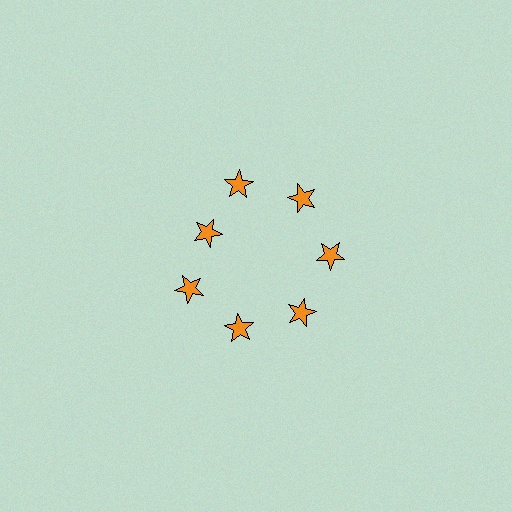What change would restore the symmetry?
The symmetry would be restored by moving it outward, back onto the ring so that all 7 stars sit at equal angles and equal distance from the center.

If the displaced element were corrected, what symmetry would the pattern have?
It would have 7-fold rotational symmetry — the pattern would map onto itself every 51 degrees.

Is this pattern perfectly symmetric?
No. The 7 orange stars are arranged in a ring, but one element near the 10 o'clock position is pulled inward toward the center, breaking the 7-fold rotational symmetry.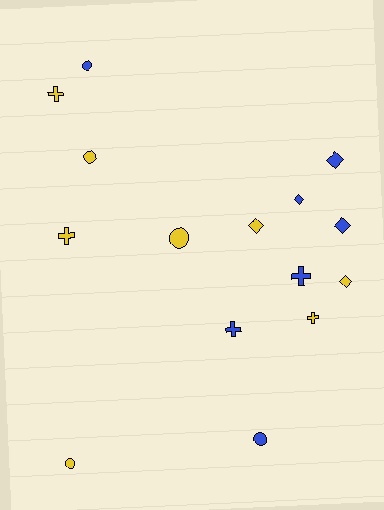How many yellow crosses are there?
There are 3 yellow crosses.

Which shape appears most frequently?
Cross, with 5 objects.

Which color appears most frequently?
Yellow, with 8 objects.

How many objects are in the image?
There are 15 objects.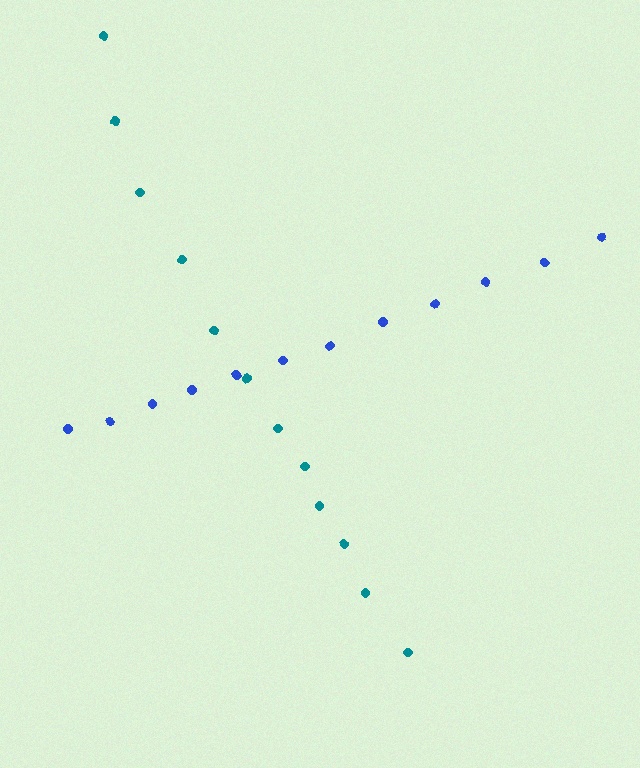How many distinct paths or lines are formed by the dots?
There are 2 distinct paths.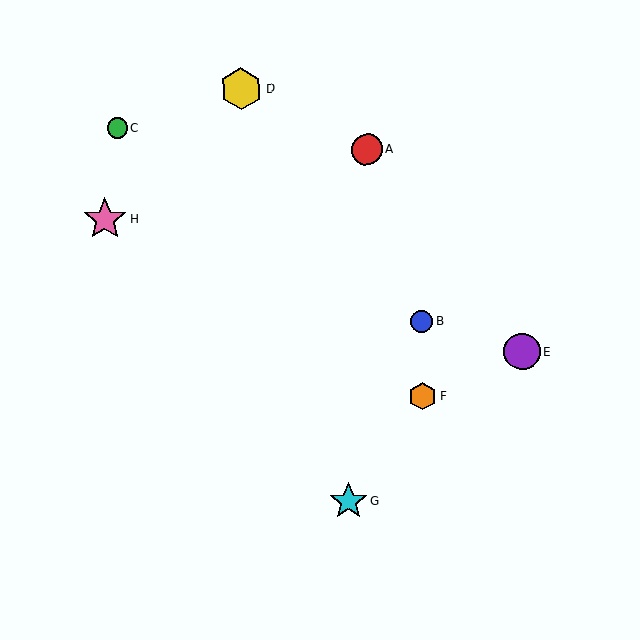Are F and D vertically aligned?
No, F is at x≈423 and D is at x≈241.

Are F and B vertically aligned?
Yes, both are at x≈423.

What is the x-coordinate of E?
Object E is at x≈522.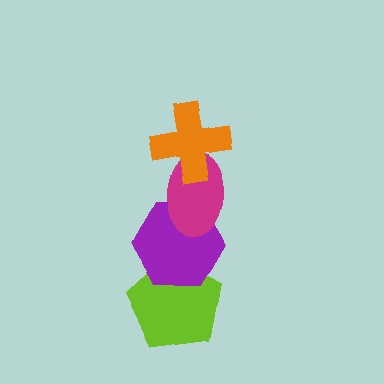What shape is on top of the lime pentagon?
The purple hexagon is on top of the lime pentagon.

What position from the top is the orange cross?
The orange cross is 1st from the top.